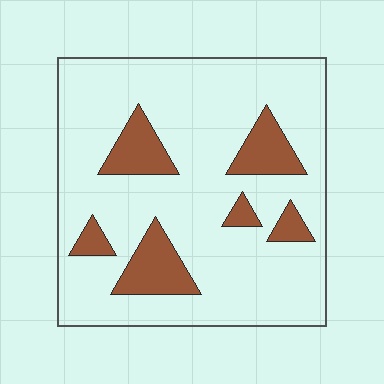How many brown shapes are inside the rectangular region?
6.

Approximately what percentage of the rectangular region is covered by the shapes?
Approximately 15%.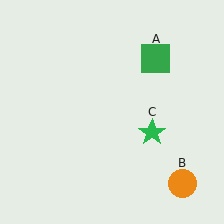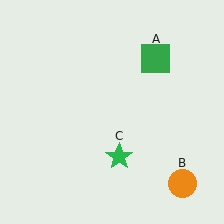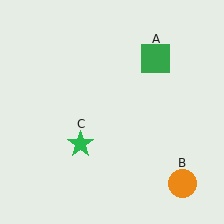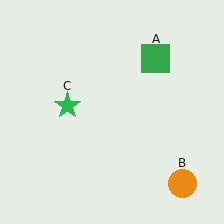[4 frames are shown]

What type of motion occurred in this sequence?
The green star (object C) rotated clockwise around the center of the scene.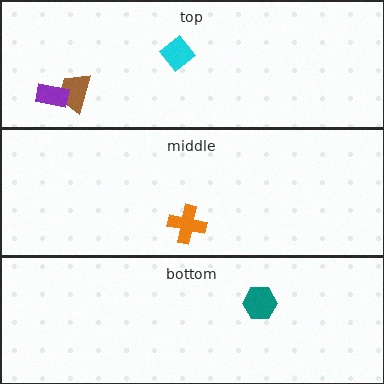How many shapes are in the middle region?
1.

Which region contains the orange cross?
The middle region.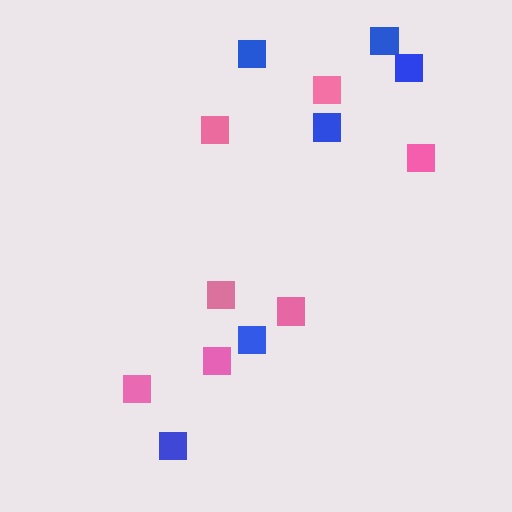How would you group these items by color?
There are 2 groups: one group of pink squares (7) and one group of blue squares (6).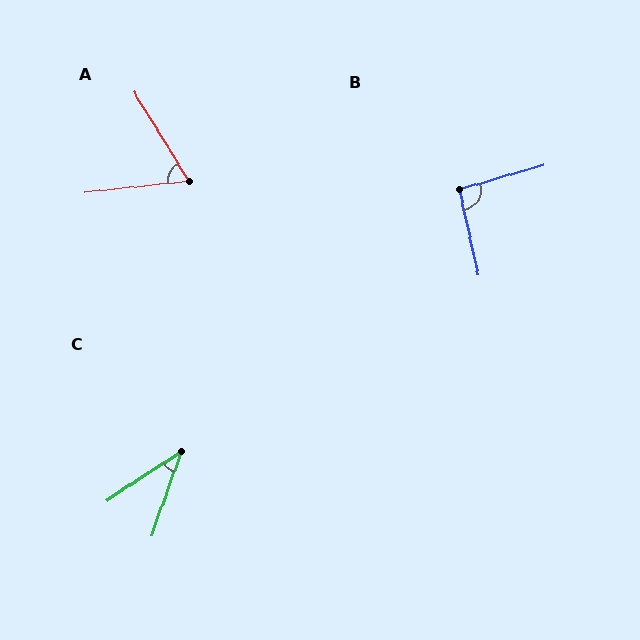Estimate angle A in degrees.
Approximately 65 degrees.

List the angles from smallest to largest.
C (37°), A (65°), B (93°).